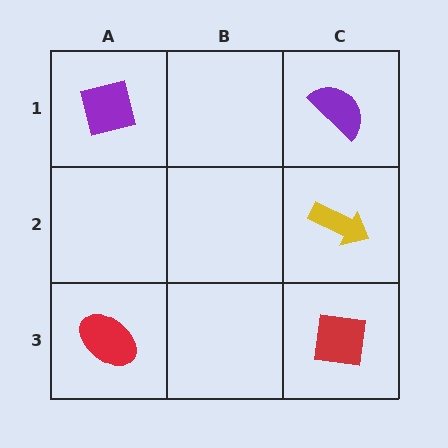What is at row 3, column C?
A red square.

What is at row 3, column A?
A red ellipse.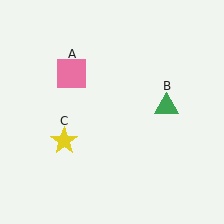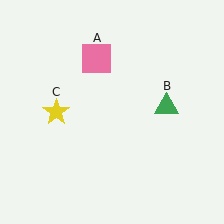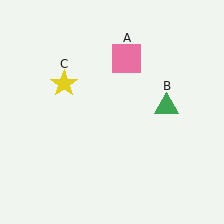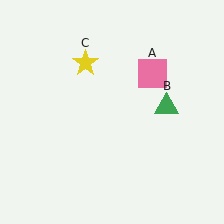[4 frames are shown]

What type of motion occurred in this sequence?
The pink square (object A), yellow star (object C) rotated clockwise around the center of the scene.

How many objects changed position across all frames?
2 objects changed position: pink square (object A), yellow star (object C).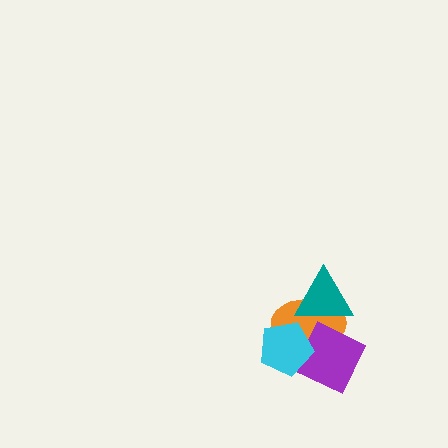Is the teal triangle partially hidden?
Yes, it is partially covered by another shape.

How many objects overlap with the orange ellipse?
3 objects overlap with the orange ellipse.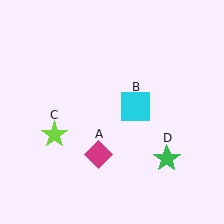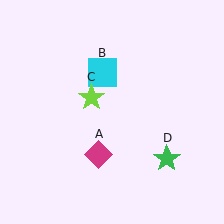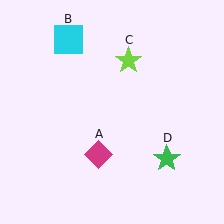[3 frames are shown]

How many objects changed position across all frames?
2 objects changed position: cyan square (object B), lime star (object C).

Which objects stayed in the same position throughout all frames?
Magenta diamond (object A) and green star (object D) remained stationary.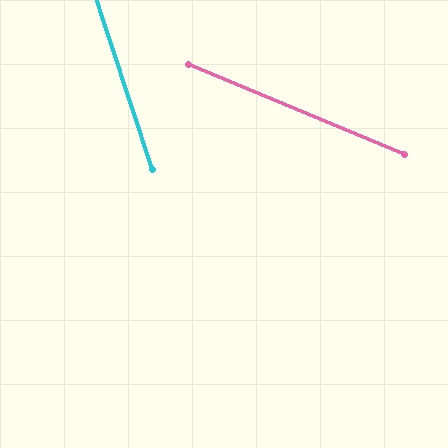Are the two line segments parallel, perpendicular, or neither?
Neither parallel nor perpendicular — they differ by about 50°.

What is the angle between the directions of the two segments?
Approximately 50 degrees.